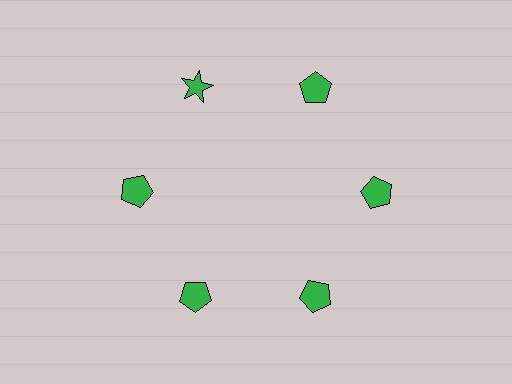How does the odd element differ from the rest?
It has a different shape: star instead of pentagon.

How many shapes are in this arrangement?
There are 6 shapes arranged in a ring pattern.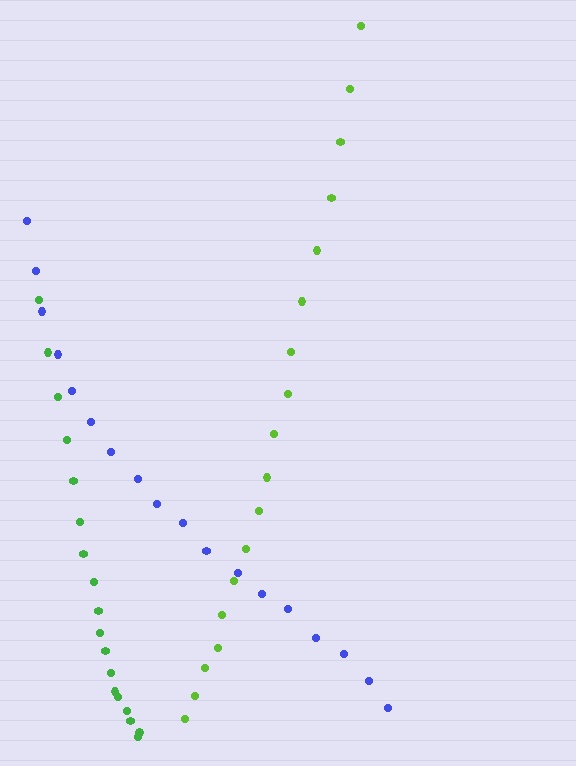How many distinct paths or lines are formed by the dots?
There are 3 distinct paths.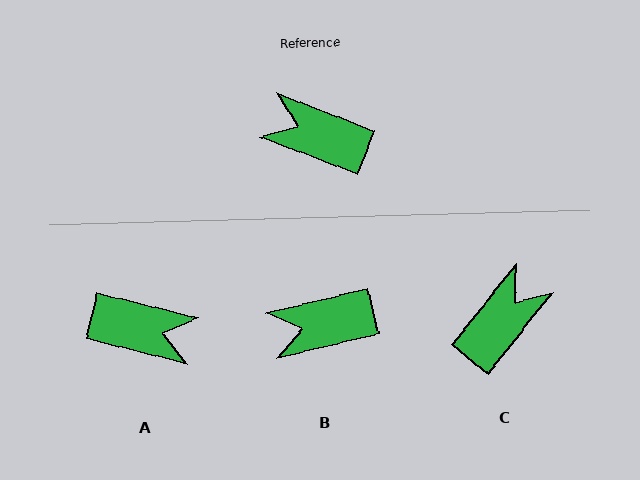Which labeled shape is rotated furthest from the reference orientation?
A, about 173 degrees away.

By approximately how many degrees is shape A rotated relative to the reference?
Approximately 173 degrees clockwise.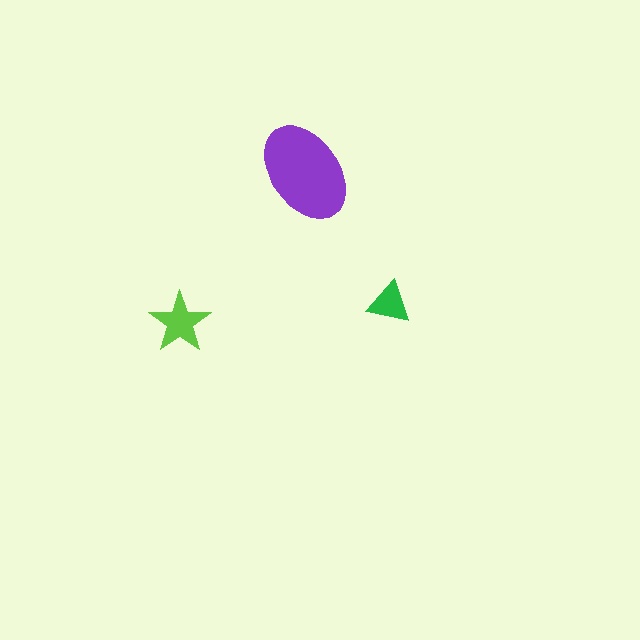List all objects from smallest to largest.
The green triangle, the lime star, the purple ellipse.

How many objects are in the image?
There are 3 objects in the image.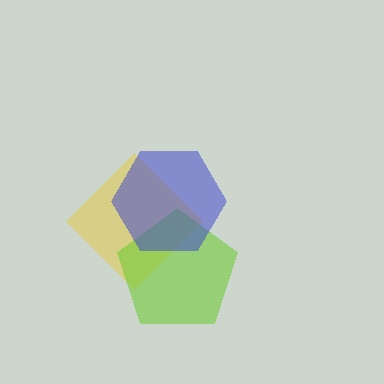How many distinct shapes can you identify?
There are 3 distinct shapes: a yellow diamond, a lime pentagon, a blue hexagon.